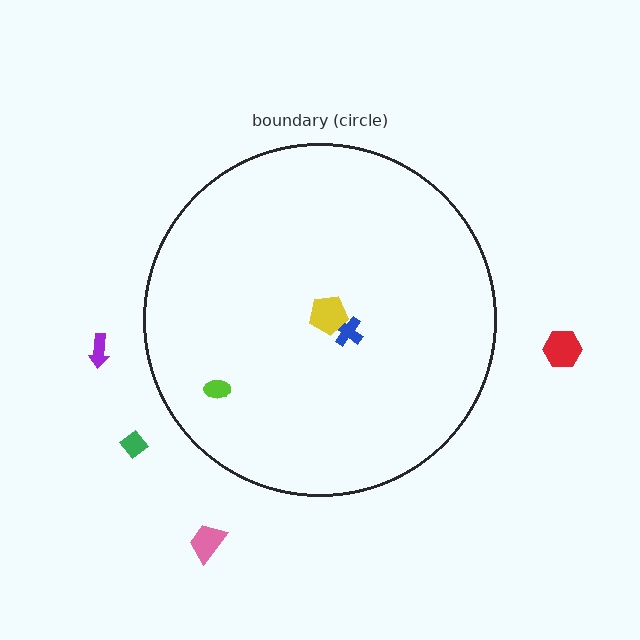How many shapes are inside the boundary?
3 inside, 4 outside.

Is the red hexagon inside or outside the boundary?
Outside.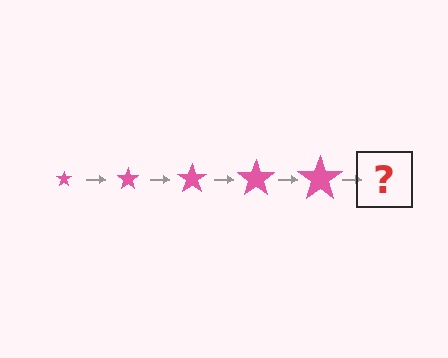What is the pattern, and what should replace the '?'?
The pattern is that the star gets progressively larger each step. The '?' should be a pink star, larger than the previous one.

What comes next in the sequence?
The next element should be a pink star, larger than the previous one.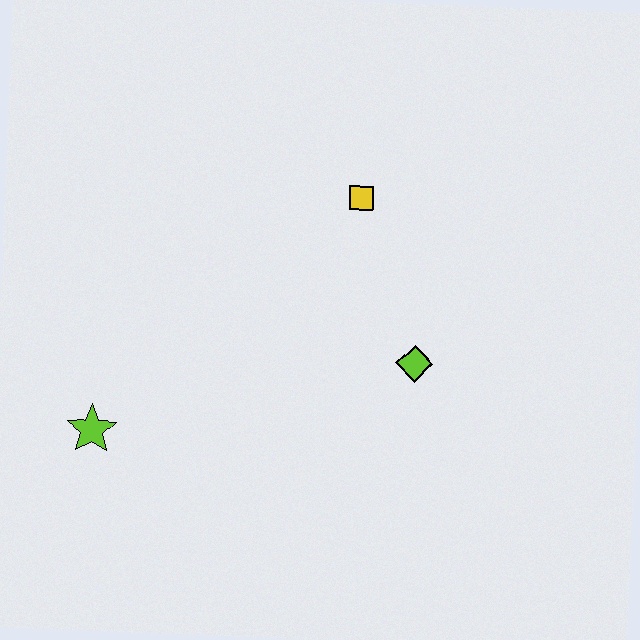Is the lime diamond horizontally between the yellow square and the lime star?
No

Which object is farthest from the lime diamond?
The lime star is farthest from the lime diamond.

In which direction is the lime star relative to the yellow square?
The lime star is to the left of the yellow square.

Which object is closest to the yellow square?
The lime diamond is closest to the yellow square.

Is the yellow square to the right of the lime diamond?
No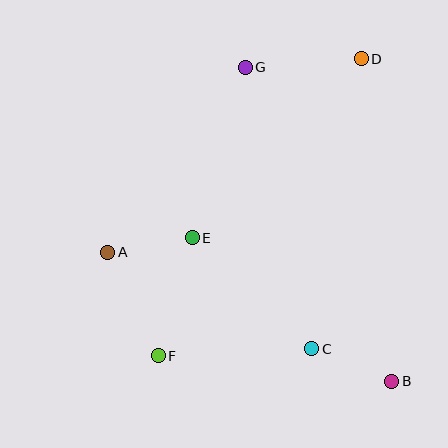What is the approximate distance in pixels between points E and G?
The distance between E and G is approximately 178 pixels.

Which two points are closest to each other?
Points A and E are closest to each other.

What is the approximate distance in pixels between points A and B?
The distance between A and B is approximately 312 pixels.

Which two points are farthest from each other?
Points D and F are farthest from each other.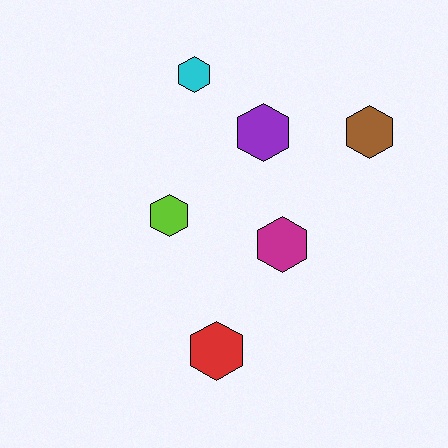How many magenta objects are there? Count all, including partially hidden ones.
There is 1 magenta object.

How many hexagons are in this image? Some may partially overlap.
There are 6 hexagons.